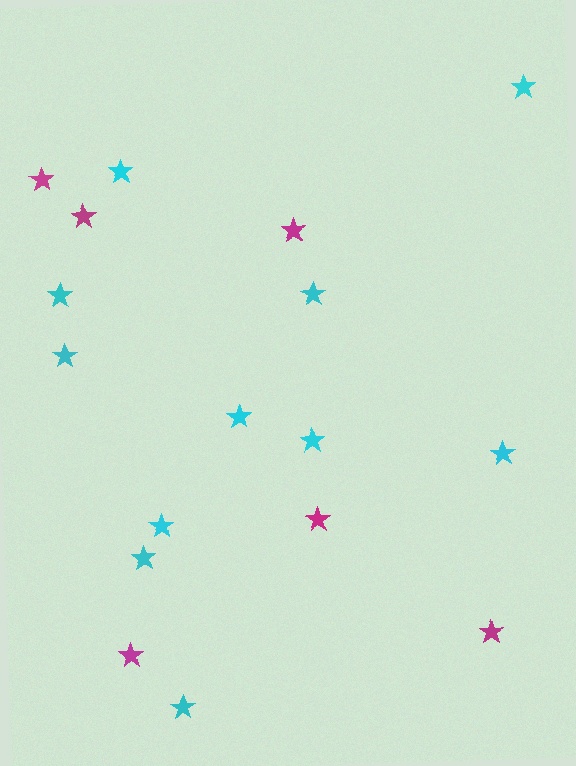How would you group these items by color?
There are 2 groups: one group of magenta stars (6) and one group of cyan stars (11).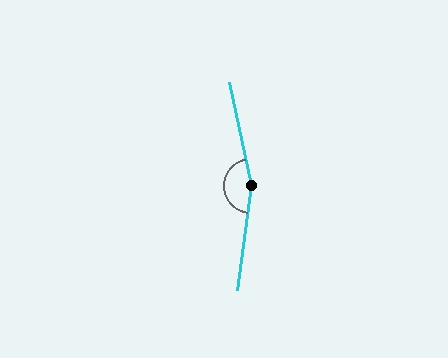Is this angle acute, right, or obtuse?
It is obtuse.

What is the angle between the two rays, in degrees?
Approximately 160 degrees.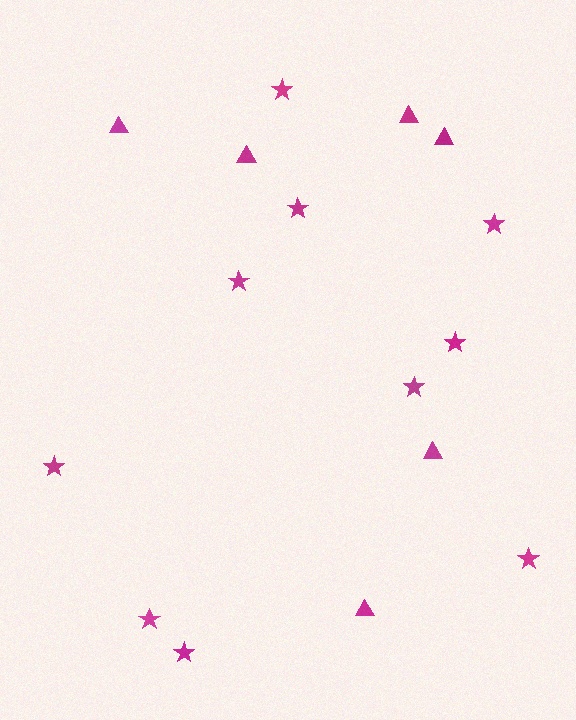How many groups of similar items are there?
There are 2 groups: one group of triangles (6) and one group of stars (10).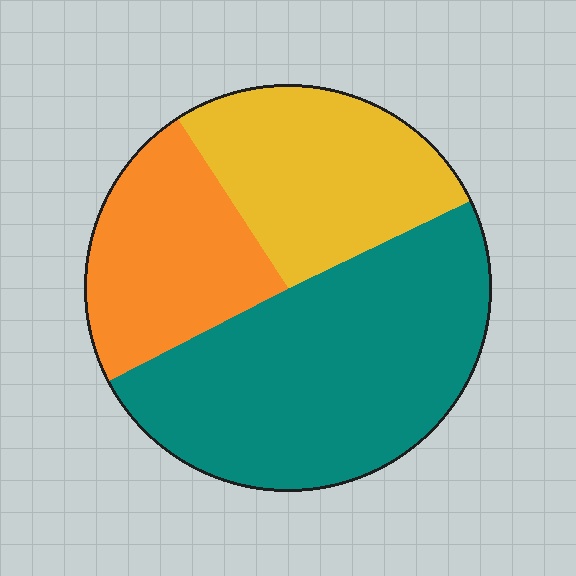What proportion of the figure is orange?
Orange covers about 25% of the figure.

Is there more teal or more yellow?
Teal.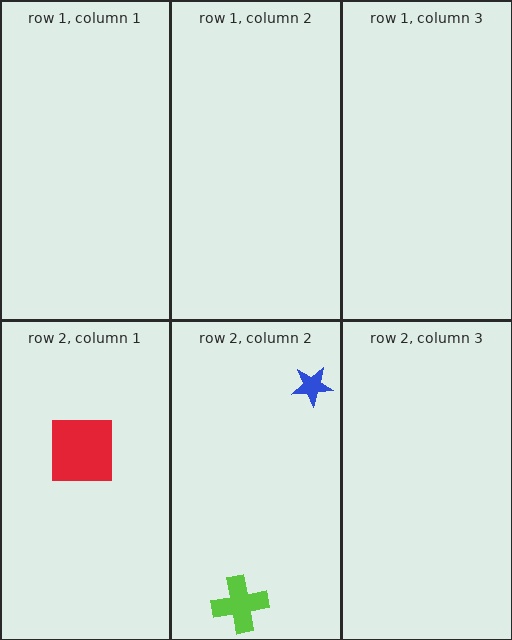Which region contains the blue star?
The row 2, column 2 region.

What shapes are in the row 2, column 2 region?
The lime cross, the blue star.